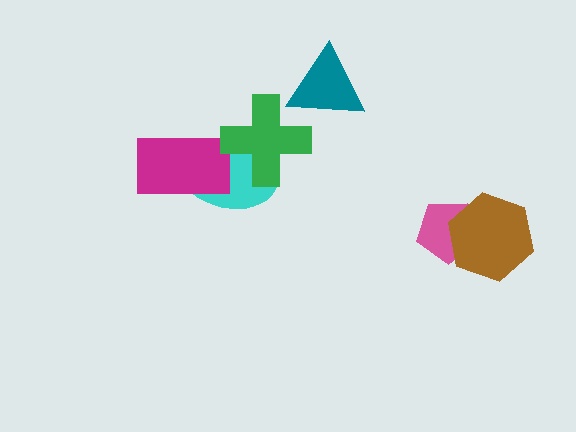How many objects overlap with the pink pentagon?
1 object overlaps with the pink pentagon.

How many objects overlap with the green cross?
2 objects overlap with the green cross.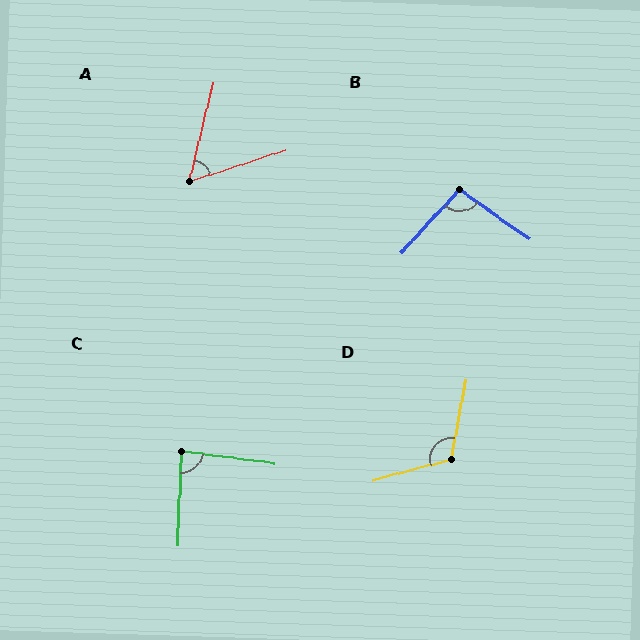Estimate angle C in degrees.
Approximately 85 degrees.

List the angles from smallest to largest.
A (58°), C (85°), B (97°), D (116°).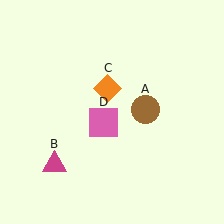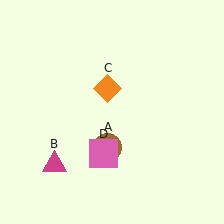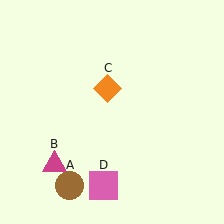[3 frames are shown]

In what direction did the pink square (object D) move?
The pink square (object D) moved down.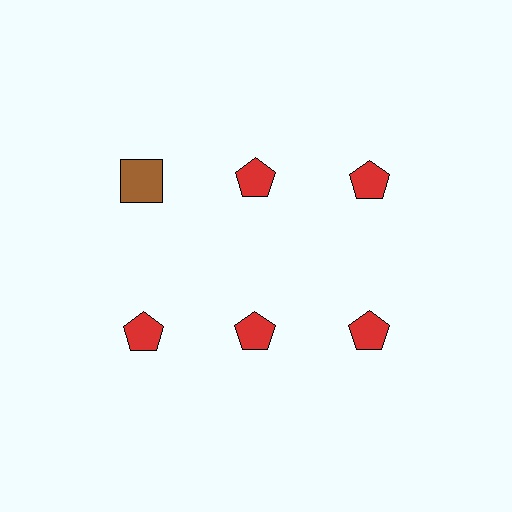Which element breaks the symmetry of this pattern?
The brown square in the top row, leftmost column breaks the symmetry. All other shapes are red pentagons.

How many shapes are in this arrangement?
There are 6 shapes arranged in a grid pattern.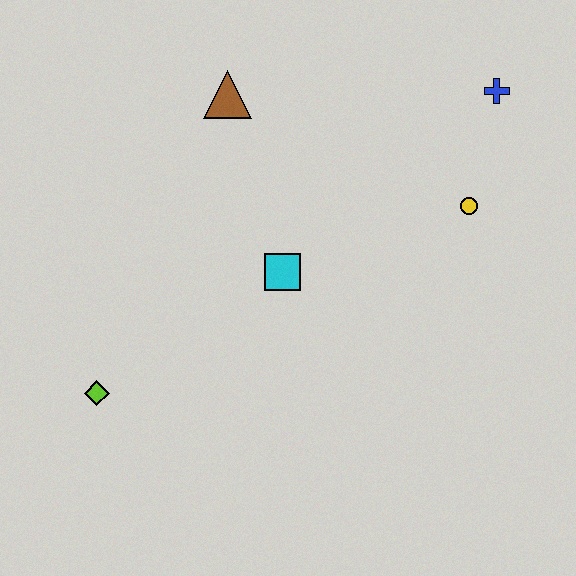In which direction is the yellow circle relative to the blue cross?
The yellow circle is below the blue cross.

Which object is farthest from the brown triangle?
The lime diamond is farthest from the brown triangle.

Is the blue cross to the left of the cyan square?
No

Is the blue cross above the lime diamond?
Yes